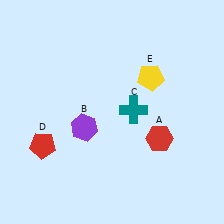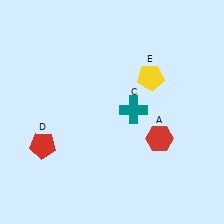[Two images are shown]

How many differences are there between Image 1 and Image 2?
There is 1 difference between the two images.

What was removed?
The purple hexagon (B) was removed in Image 2.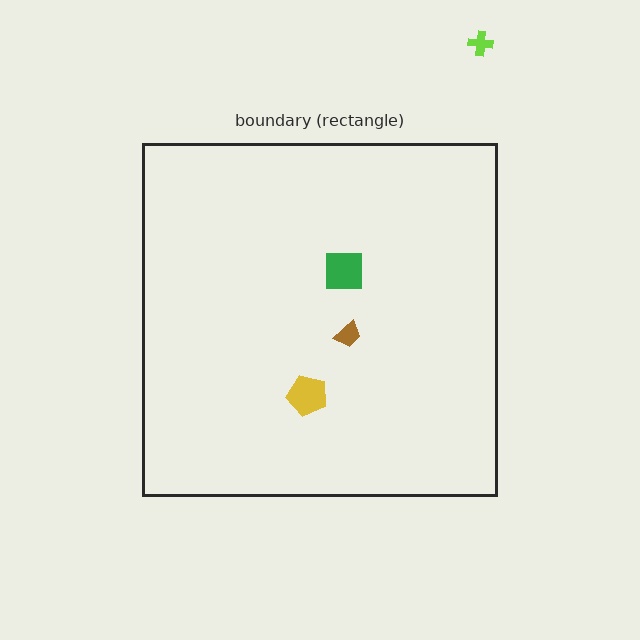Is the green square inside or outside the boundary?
Inside.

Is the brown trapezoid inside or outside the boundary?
Inside.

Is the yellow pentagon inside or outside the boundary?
Inside.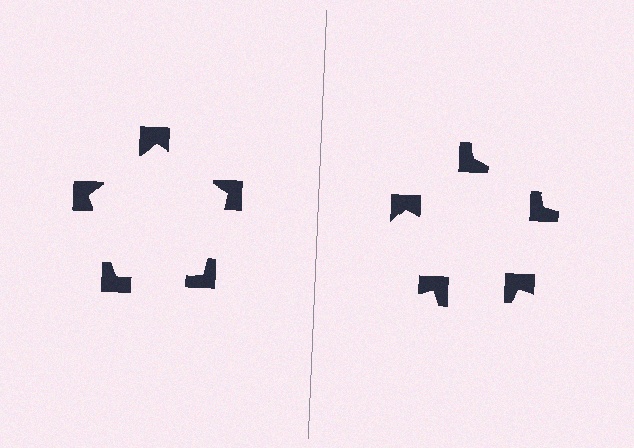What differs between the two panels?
The notched squares are positioned identically on both sides; only the wedge orientations differ. On the left they align to a pentagon; on the right they are misaligned.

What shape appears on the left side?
An illusory pentagon.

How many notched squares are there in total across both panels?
10 — 5 on each side.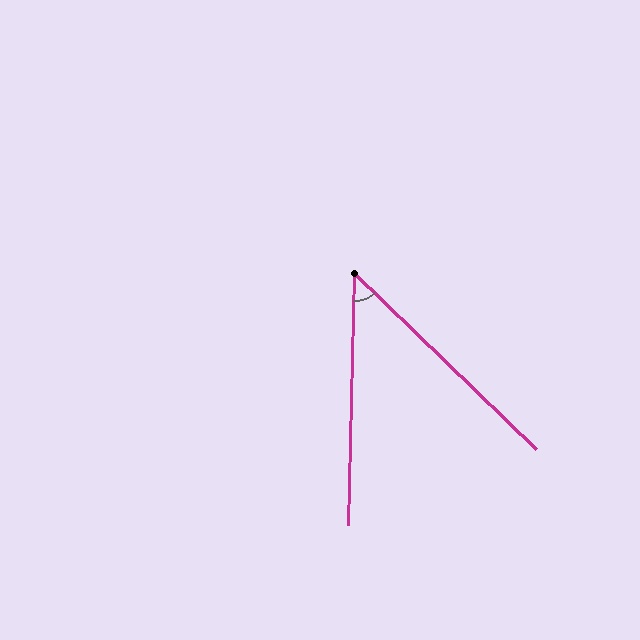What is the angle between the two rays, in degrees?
Approximately 47 degrees.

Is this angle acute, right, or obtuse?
It is acute.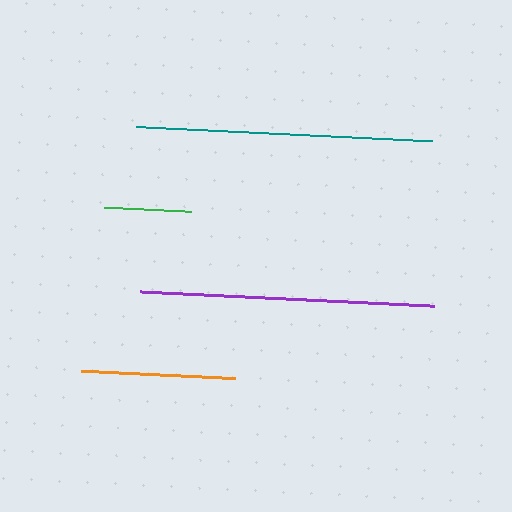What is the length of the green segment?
The green segment is approximately 87 pixels long.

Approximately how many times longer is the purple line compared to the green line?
The purple line is approximately 3.4 times the length of the green line.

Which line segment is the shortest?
The green line is the shortest at approximately 87 pixels.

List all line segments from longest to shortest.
From longest to shortest: teal, purple, orange, green.